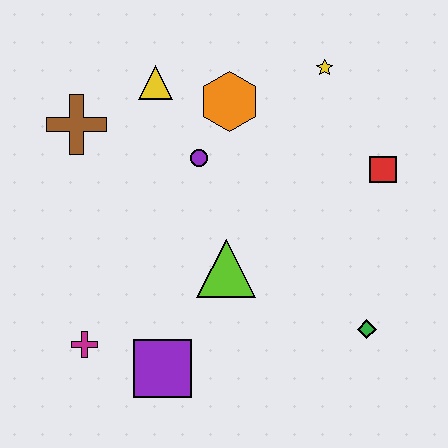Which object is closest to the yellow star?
The orange hexagon is closest to the yellow star.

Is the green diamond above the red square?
No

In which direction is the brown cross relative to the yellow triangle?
The brown cross is to the left of the yellow triangle.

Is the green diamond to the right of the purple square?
Yes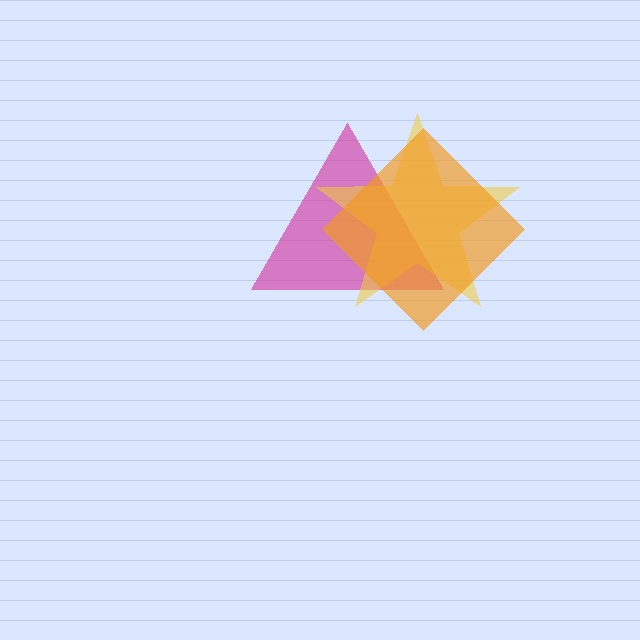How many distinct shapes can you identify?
There are 3 distinct shapes: a magenta triangle, a yellow star, an orange diamond.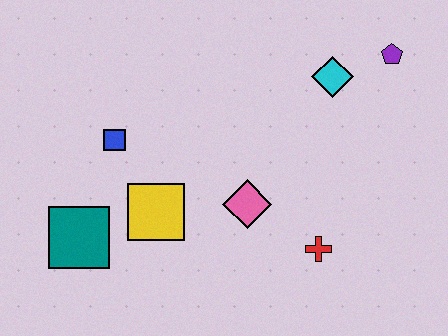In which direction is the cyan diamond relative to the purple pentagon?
The cyan diamond is to the left of the purple pentagon.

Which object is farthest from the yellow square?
The purple pentagon is farthest from the yellow square.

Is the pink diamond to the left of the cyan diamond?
Yes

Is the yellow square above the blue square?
No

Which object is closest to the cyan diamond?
The purple pentagon is closest to the cyan diamond.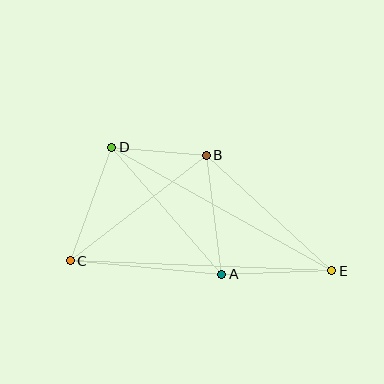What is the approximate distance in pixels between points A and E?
The distance between A and E is approximately 110 pixels.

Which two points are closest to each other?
Points B and D are closest to each other.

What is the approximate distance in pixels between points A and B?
The distance between A and B is approximately 120 pixels.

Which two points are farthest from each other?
Points C and E are farthest from each other.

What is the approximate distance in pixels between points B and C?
The distance between B and C is approximately 172 pixels.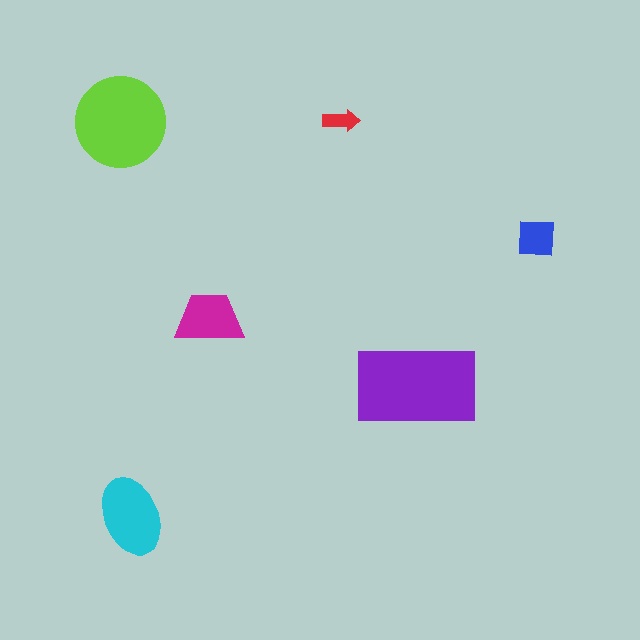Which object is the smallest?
The red arrow.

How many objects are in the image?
There are 6 objects in the image.